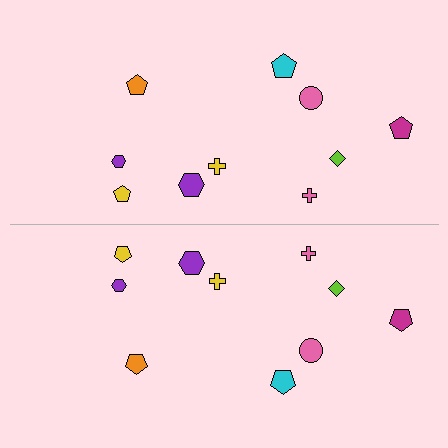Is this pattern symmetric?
Yes, this pattern has bilateral (reflection) symmetry.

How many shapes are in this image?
There are 20 shapes in this image.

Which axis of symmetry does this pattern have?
The pattern has a horizontal axis of symmetry running through the center of the image.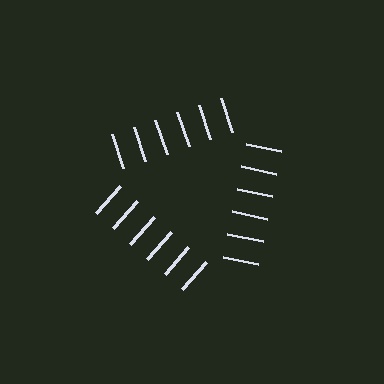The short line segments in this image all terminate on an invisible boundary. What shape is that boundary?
An illusory triangle — the line segments terminate on its edges but no continuous stroke is drawn.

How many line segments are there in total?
18 — 6 along each of the 3 edges.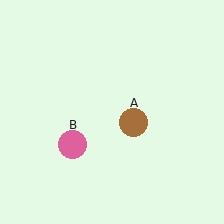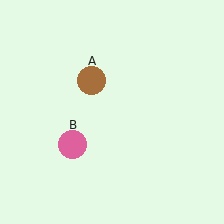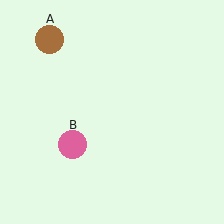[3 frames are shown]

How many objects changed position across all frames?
1 object changed position: brown circle (object A).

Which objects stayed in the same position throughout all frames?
Pink circle (object B) remained stationary.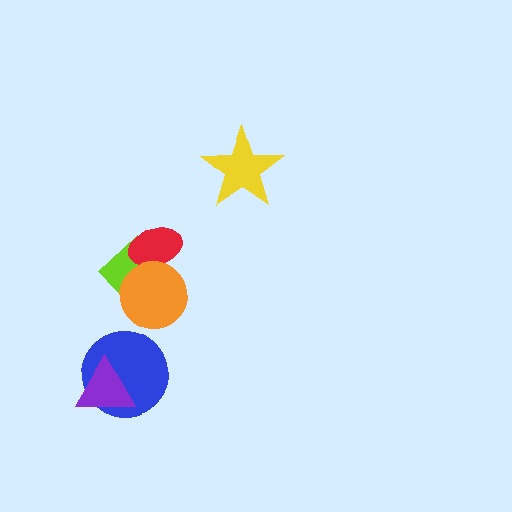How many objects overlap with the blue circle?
1 object overlaps with the blue circle.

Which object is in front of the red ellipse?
The orange circle is in front of the red ellipse.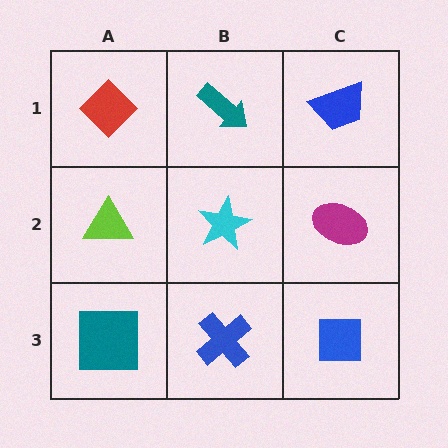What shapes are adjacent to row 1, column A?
A lime triangle (row 2, column A), a teal arrow (row 1, column B).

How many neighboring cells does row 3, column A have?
2.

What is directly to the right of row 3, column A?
A blue cross.